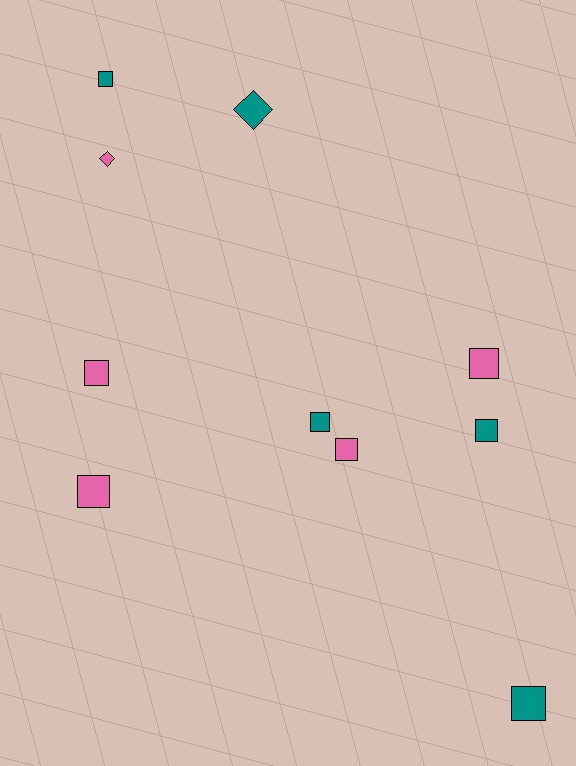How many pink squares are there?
There are 4 pink squares.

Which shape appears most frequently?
Square, with 8 objects.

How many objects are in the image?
There are 10 objects.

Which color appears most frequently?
Teal, with 5 objects.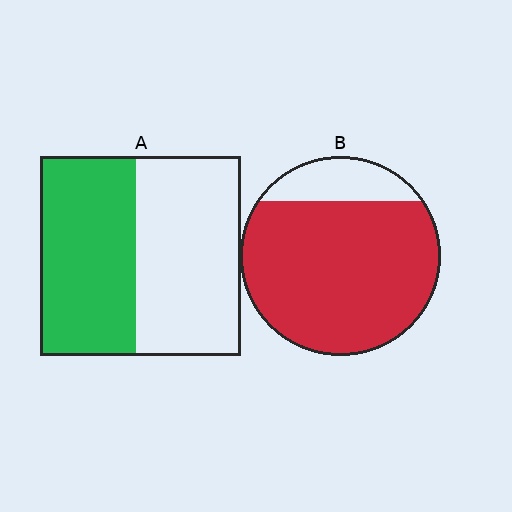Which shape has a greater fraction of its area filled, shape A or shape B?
Shape B.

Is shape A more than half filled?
Roughly half.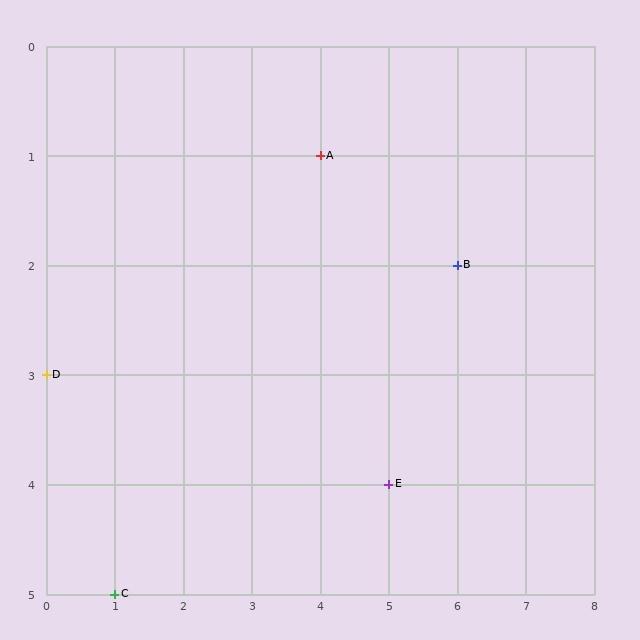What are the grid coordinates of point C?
Point C is at grid coordinates (1, 5).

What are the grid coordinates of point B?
Point B is at grid coordinates (6, 2).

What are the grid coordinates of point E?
Point E is at grid coordinates (5, 4).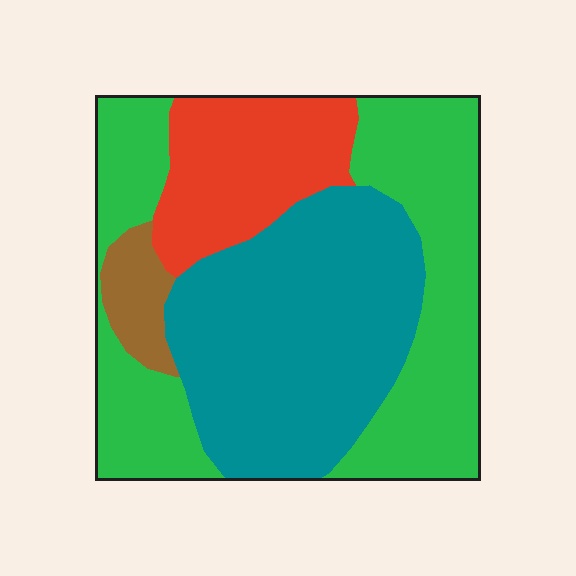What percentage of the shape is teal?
Teal covers roughly 40% of the shape.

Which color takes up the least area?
Brown, at roughly 5%.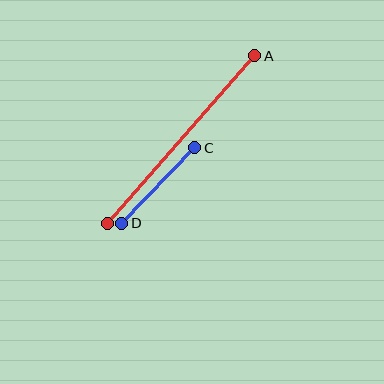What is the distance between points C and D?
The distance is approximately 105 pixels.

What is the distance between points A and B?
The distance is approximately 223 pixels.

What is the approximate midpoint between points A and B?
The midpoint is at approximately (181, 140) pixels.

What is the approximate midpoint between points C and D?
The midpoint is at approximately (158, 186) pixels.